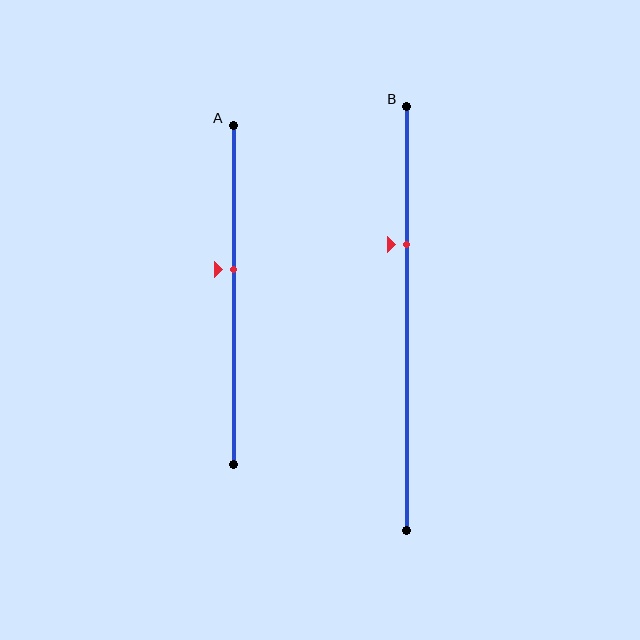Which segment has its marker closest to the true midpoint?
Segment A has its marker closest to the true midpoint.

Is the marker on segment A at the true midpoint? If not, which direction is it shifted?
No, the marker on segment A is shifted upward by about 8% of the segment length.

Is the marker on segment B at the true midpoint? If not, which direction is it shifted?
No, the marker on segment B is shifted upward by about 18% of the segment length.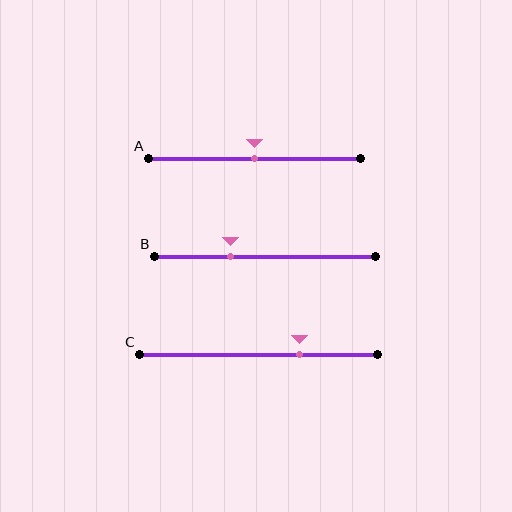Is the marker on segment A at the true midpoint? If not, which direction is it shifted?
Yes, the marker on segment A is at the true midpoint.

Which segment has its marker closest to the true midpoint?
Segment A has its marker closest to the true midpoint.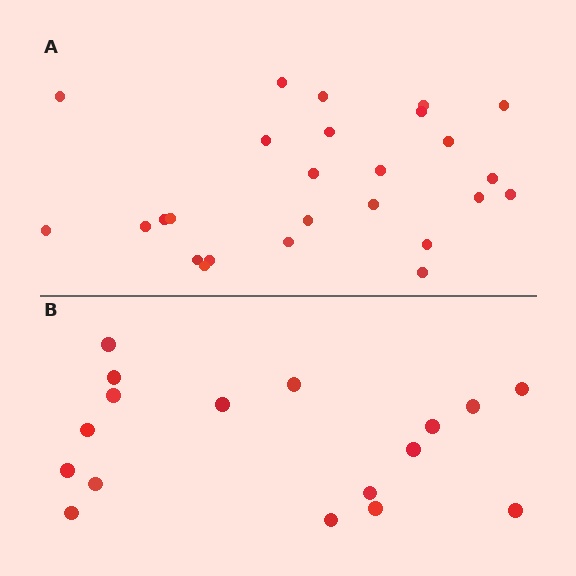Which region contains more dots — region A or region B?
Region A (the top region) has more dots.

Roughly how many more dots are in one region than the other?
Region A has roughly 8 or so more dots than region B.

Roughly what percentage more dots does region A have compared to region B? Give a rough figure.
About 55% more.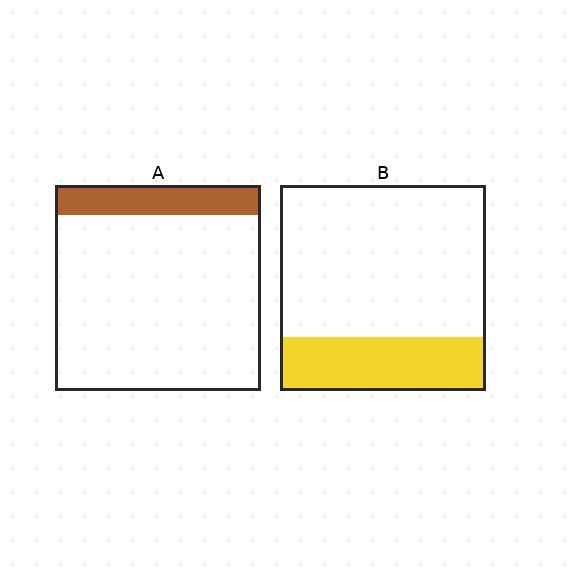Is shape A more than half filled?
No.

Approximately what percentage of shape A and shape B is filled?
A is approximately 15% and B is approximately 25%.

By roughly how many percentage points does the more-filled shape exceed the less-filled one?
By roughly 10 percentage points (B over A).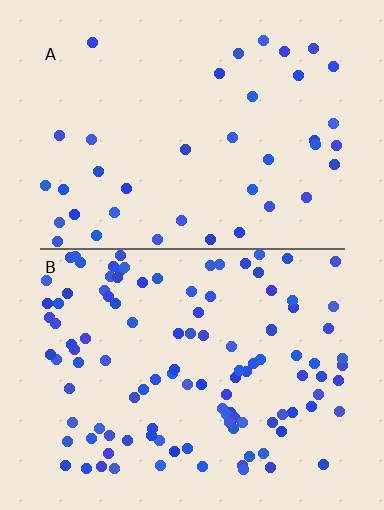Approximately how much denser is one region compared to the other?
Approximately 2.9× — region B over region A.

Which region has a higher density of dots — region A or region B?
B (the bottom).